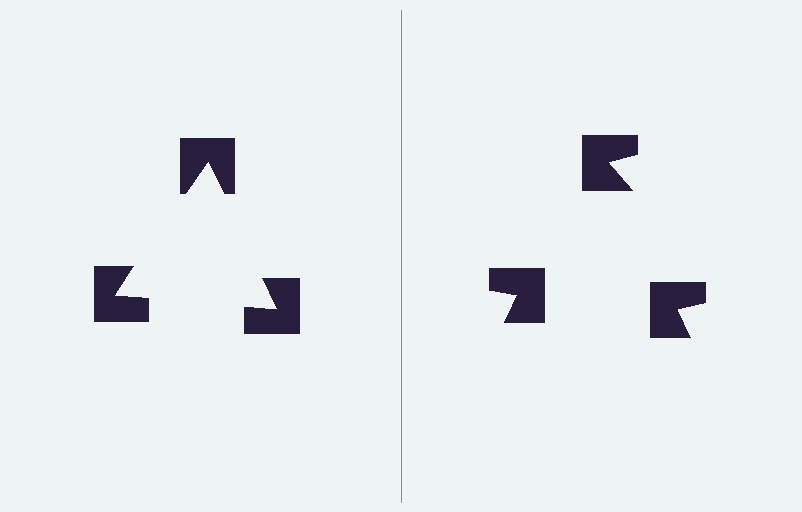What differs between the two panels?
The notched squares are positioned identically on both sides; only the wedge orientations differ. On the left they align to a triangle; on the right they are misaligned.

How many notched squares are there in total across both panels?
6 — 3 on each side.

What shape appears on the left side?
An illusory triangle.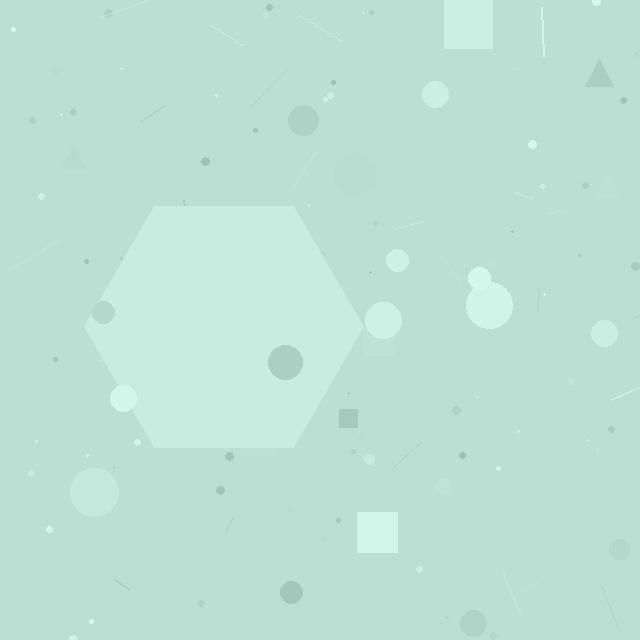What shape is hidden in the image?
A hexagon is hidden in the image.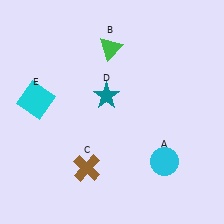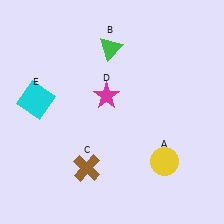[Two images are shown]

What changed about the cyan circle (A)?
In Image 1, A is cyan. In Image 2, it changed to yellow.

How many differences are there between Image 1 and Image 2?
There are 2 differences between the two images.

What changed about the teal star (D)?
In Image 1, D is teal. In Image 2, it changed to magenta.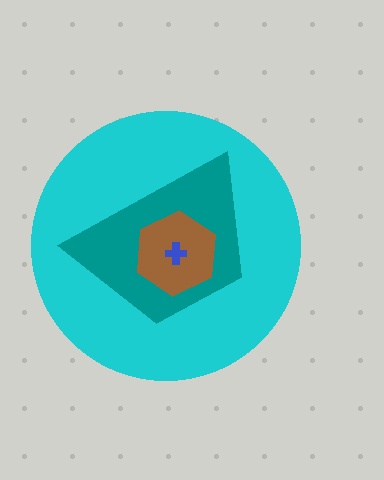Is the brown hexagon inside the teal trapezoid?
Yes.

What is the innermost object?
The blue cross.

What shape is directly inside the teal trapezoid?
The brown hexagon.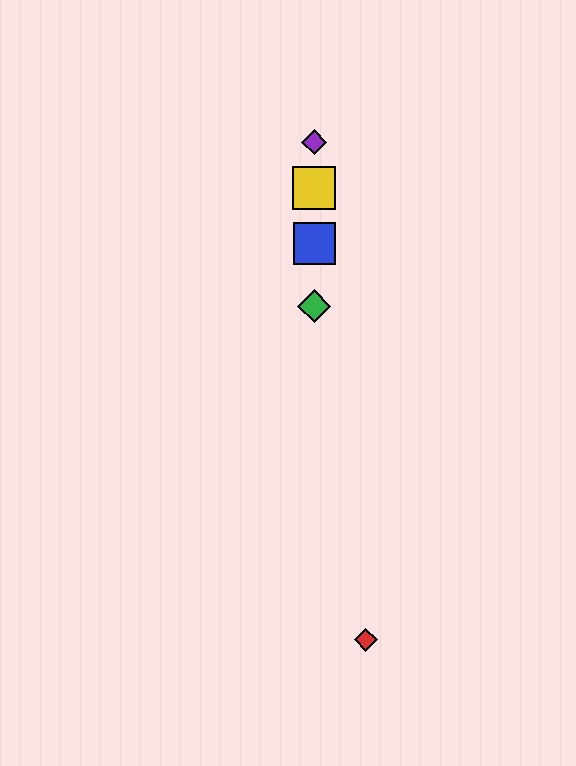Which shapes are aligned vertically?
The blue square, the green diamond, the yellow square, the purple diamond are aligned vertically.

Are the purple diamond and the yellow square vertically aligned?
Yes, both are at x≈314.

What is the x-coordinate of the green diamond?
The green diamond is at x≈314.